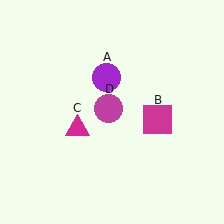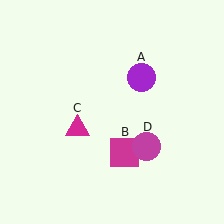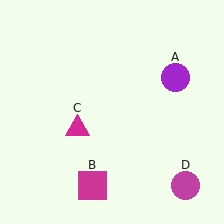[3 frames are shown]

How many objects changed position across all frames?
3 objects changed position: purple circle (object A), magenta square (object B), magenta circle (object D).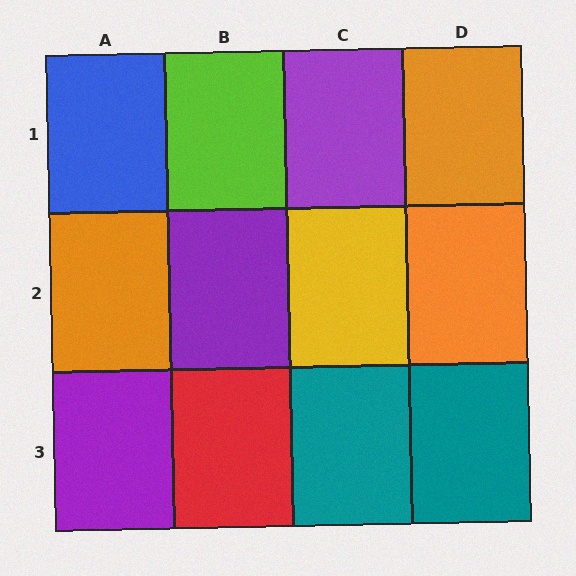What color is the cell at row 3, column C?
Teal.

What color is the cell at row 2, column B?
Purple.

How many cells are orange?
3 cells are orange.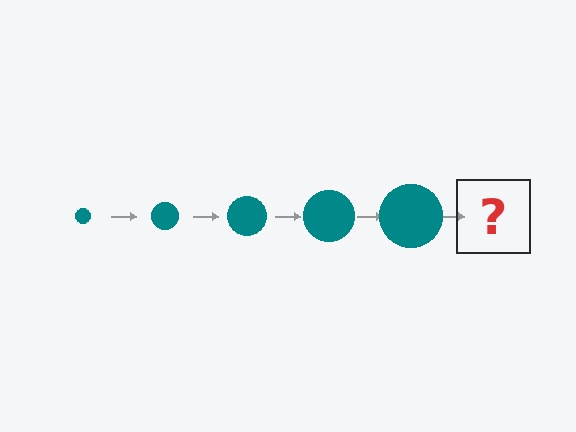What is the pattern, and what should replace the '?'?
The pattern is that the circle gets progressively larger each step. The '?' should be a teal circle, larger than the previous one.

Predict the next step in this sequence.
The next step is a teal circle, larger than the previous one.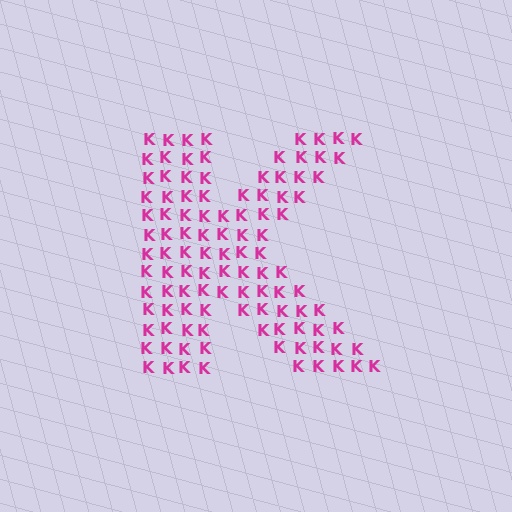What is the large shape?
The large shape is the letter K.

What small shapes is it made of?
It is made of small letter K's.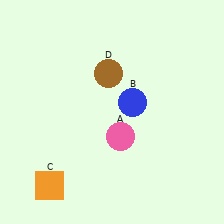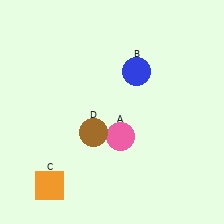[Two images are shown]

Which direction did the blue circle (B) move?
The blue circle (B) moved up.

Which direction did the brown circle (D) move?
The brown circle (D) moved down.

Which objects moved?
The objects that moved are: the blue circle (B), the brown circle (D).